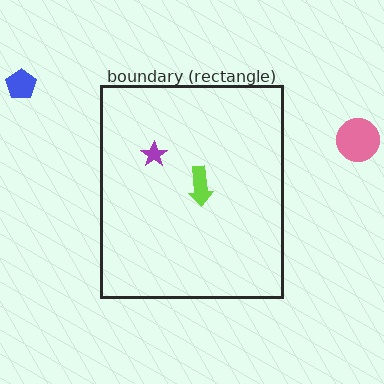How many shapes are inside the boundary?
2 inside, 2 outside.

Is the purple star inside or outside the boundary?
Inside.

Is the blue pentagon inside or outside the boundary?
Outside.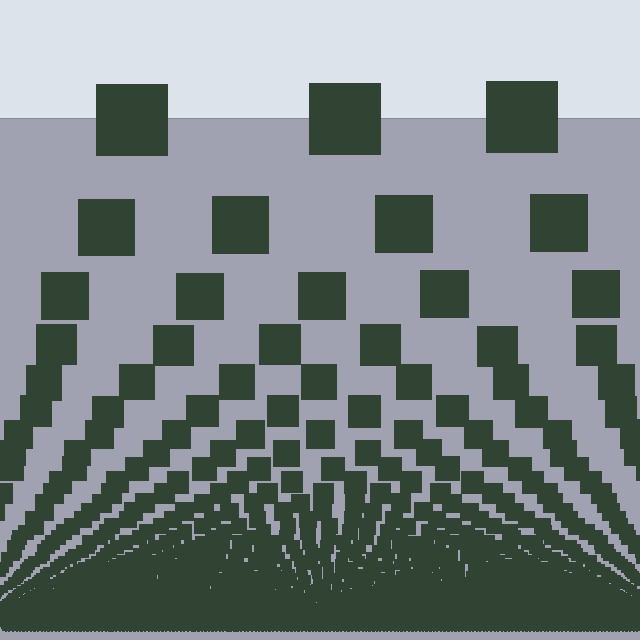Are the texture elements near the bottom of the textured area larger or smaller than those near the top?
Smaller. The gradient is inverted — elements near the bottom are smaller and denser.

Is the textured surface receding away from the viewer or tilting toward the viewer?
The surface appears to tilt toward the viewer. Texture elements get larger and sparser toward the top.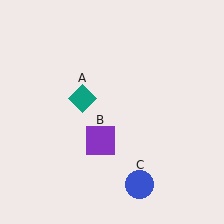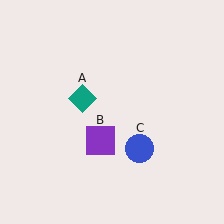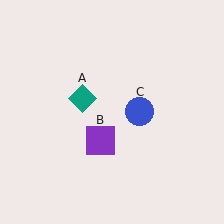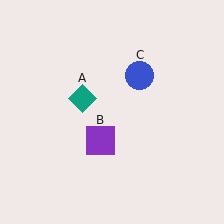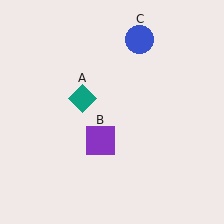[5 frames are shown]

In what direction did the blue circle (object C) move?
The blue circle (object C) moved up.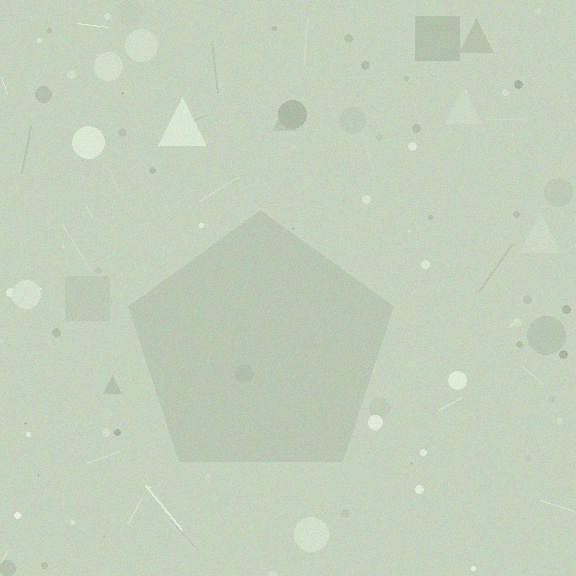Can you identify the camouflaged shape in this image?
The camouflaged shape is a pentagon.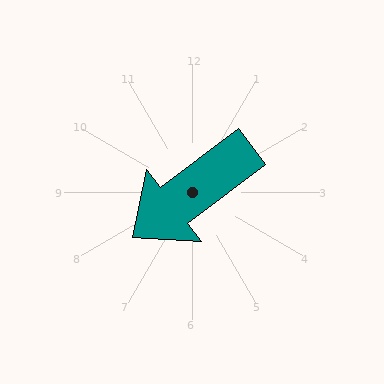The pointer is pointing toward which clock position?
Roughly 8 o'clock.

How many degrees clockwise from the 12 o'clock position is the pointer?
Approximately 233 degrees.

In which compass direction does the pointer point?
Southwest.